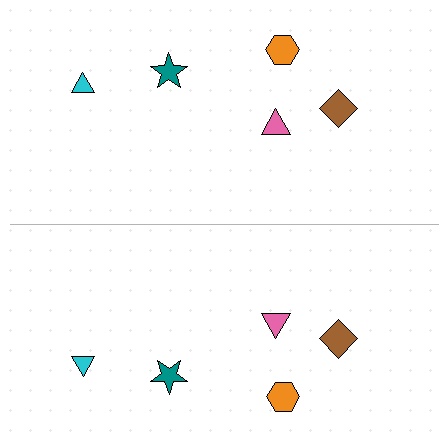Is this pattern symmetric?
Yes, this pattern has bilateral (reflection) symmetry.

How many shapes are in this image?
There are 10 shapes in this image.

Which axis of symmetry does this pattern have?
The pattern has a horizontal axis of symmetry running through the center of the image.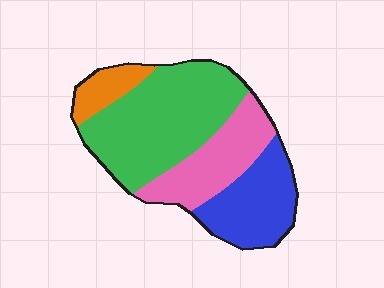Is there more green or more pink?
Green.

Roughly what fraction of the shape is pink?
Pink takes up about one quarter (1/4) of the shape.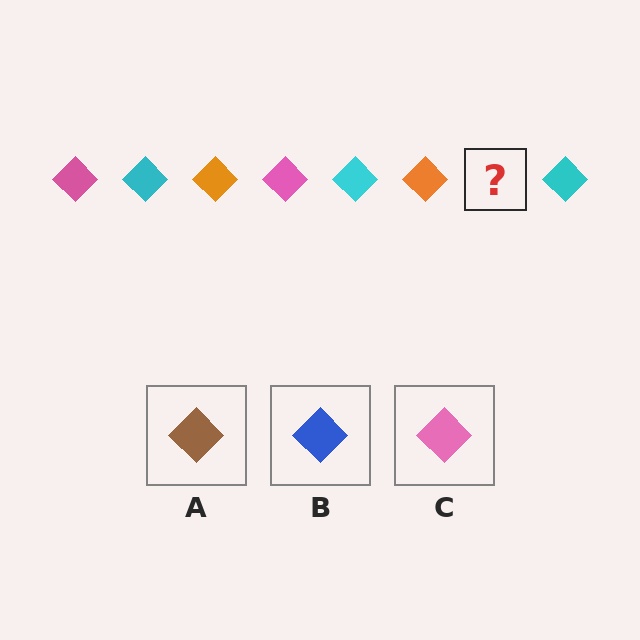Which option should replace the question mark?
Option C.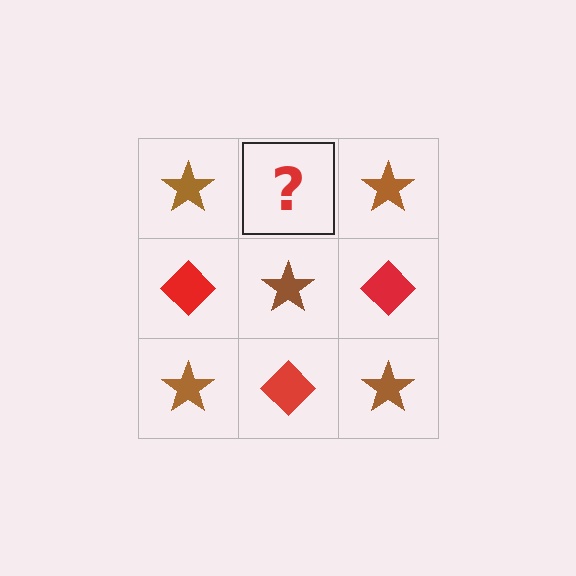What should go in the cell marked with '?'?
The missing cell should contain a red diamond.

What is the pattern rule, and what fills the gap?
The rule is that it alternates brown star and red diamond in a checkerboard pattern. The gap should be filled with a red diamond.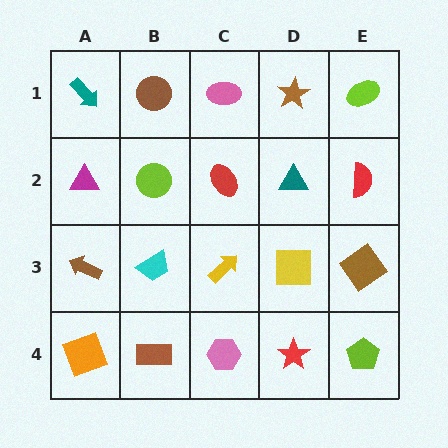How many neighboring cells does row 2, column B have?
4.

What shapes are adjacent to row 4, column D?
A yellow square (row 3, column D), a pink hexagon (row 4, column C), a lime pentagon (row 4, column E).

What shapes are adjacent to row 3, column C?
A red ellipse (row 2, column C), a pink hexagon (row 4, column C), a cyan trapezoid (row 3, column B), a yellow square (row 3, column D).